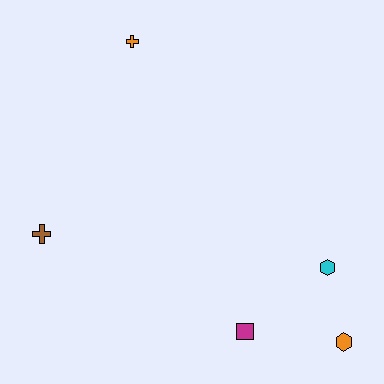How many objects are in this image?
There are 5 objects.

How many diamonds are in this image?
There are no diamonds.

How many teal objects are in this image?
There are no teal objects.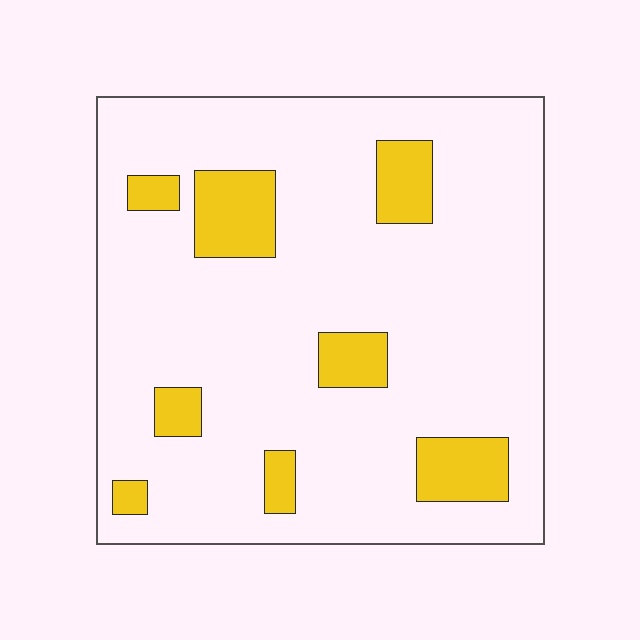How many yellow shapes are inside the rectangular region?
8.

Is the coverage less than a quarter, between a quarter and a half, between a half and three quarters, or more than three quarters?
Less than a quarter.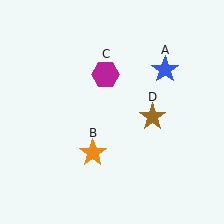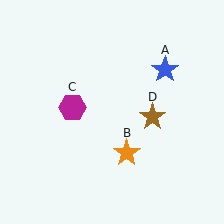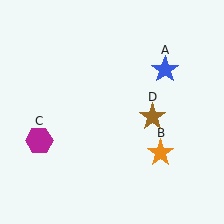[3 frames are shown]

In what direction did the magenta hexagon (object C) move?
The magenta hexagon (object C) moved down and to the left.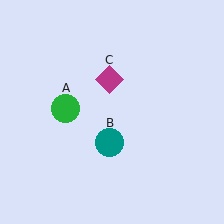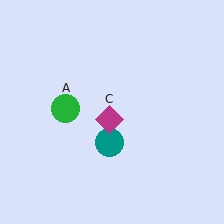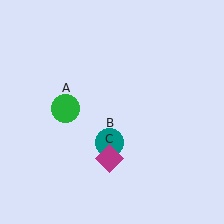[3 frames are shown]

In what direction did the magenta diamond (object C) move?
The magenta diamond (object C) moved down.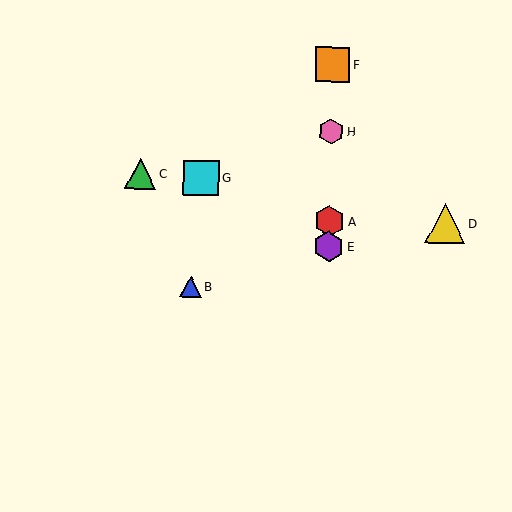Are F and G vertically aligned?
No, F is at x≈332 and G is at x≈201.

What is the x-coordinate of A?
Object A is at x≈329.